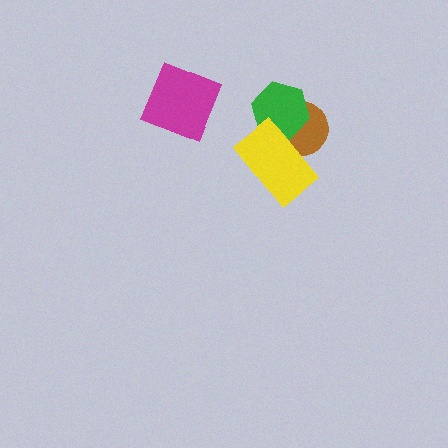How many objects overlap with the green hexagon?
2 objects overlap with the green hexagon.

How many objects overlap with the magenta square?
0 objects overlap with the magenta square.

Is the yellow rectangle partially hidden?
No, no other shape covers it.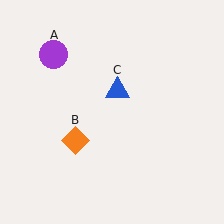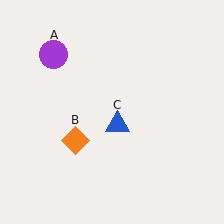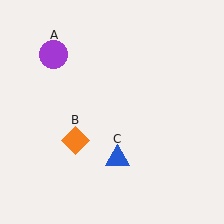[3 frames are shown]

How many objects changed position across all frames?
1 object changed position: blue triangle (object C).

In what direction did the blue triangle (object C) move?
The blue triangle (object C) moved down.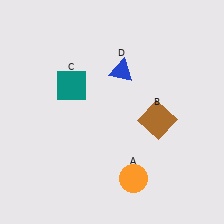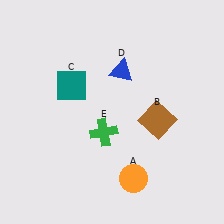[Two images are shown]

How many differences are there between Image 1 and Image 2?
There is 1 difference between the two images.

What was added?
A green cross (E) was added in Image 2.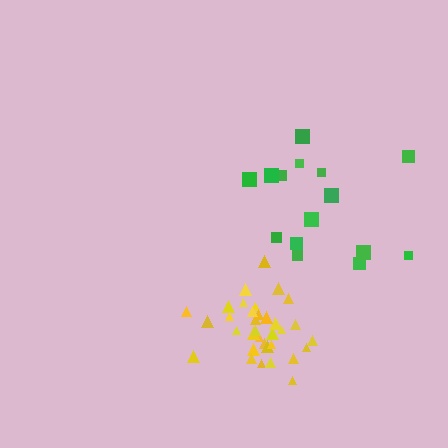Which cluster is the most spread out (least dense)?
Green.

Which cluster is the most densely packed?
Yellow.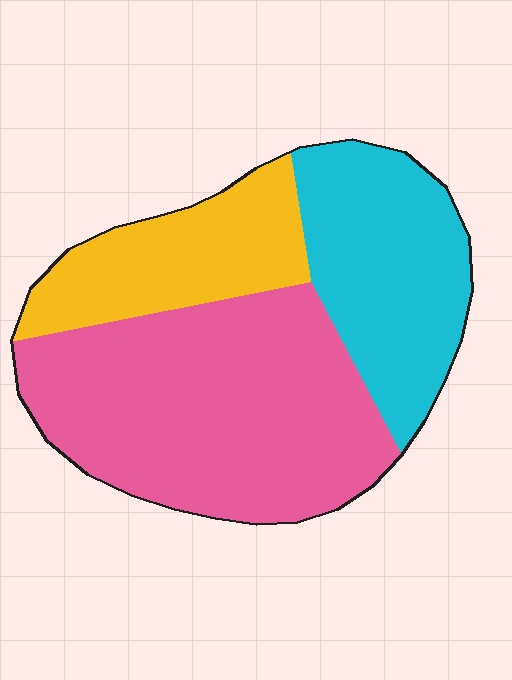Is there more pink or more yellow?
Pink.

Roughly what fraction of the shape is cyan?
Cyan takes up between a sixth and a third of the shape.